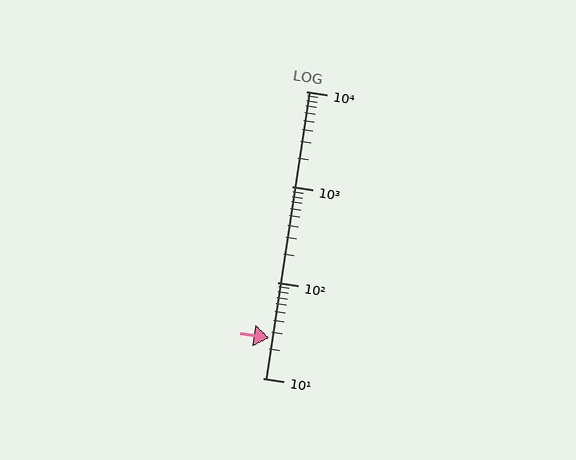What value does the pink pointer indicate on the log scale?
The pointer indicates approximately 26.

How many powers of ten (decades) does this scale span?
The scale spans 3 decades, from 10 to 10000.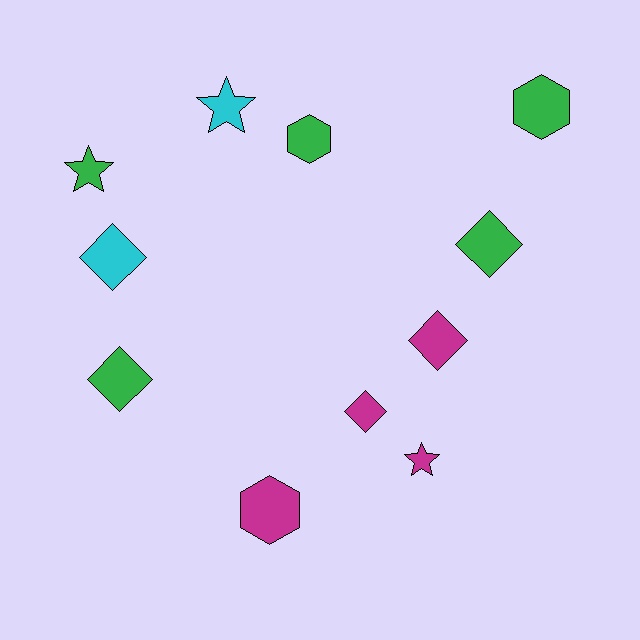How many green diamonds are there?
There are 2 green diamonds.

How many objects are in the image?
There are 11 objects.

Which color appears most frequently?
Green, with 5 objects.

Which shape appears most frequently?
Diamond, with 5 objects.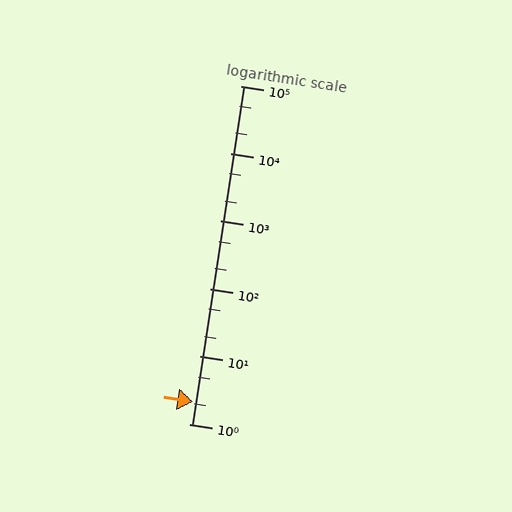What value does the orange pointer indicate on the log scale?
The pointer indicates approximately 2.1.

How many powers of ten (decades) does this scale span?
The scale spans 5 decades, from 1 to 100000.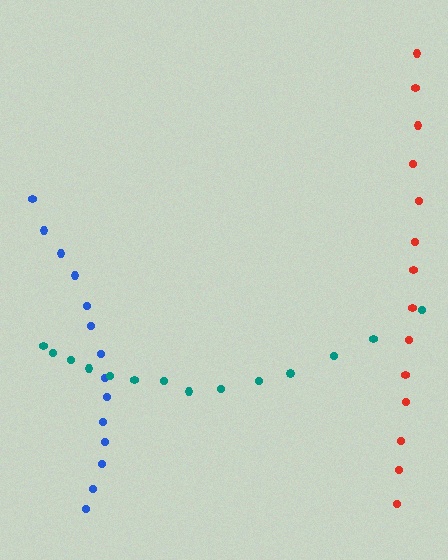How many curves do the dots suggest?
There are 3 distinct paths.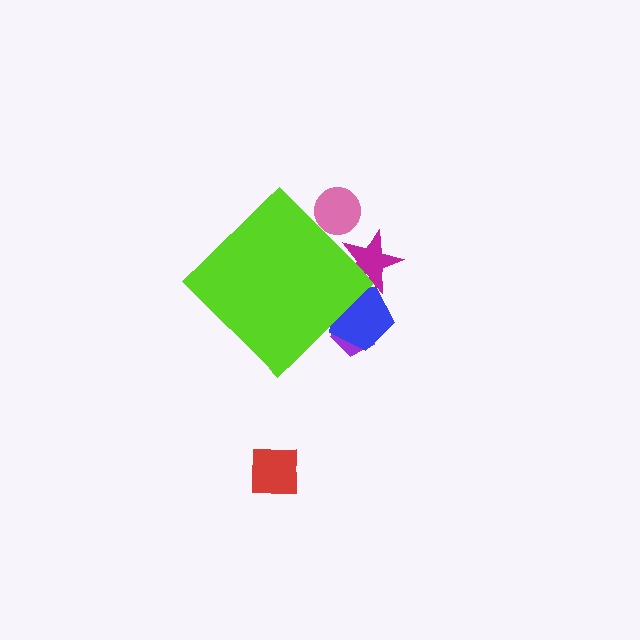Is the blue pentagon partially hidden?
Yes, the blue pentagon is partially hidden behind the lime diamond.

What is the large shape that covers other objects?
A lime diamond.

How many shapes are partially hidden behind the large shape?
4 shapes are partially hidden.